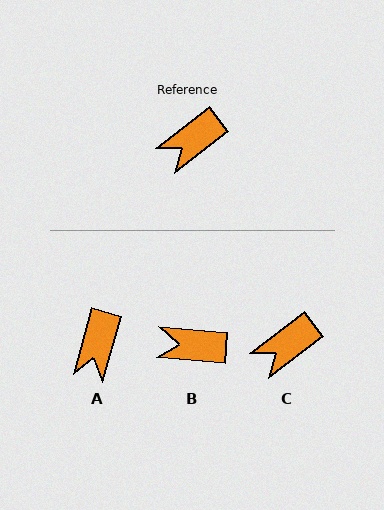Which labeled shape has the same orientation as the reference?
C.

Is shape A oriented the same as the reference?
No, it is off by about 37 degrees.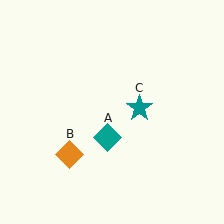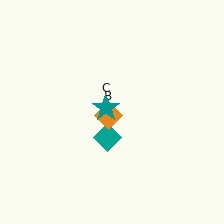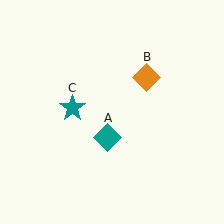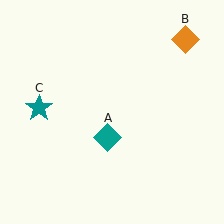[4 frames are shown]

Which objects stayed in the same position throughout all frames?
Teal diamond (object A) remained stationary.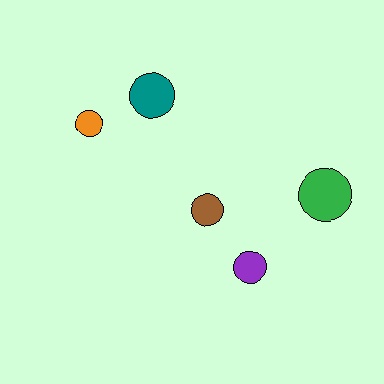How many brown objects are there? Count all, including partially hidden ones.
There is 1 brown object.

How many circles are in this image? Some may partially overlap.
There are 5 circles.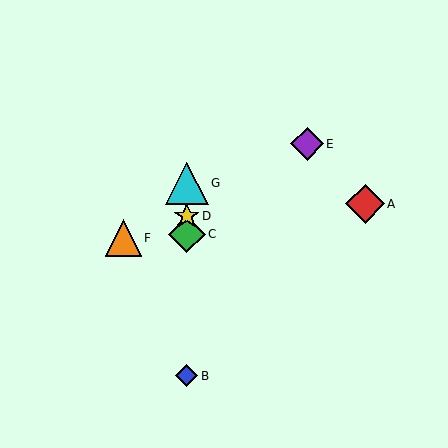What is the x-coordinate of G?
Object G is at x≈187.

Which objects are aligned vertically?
Objects B, C, D, G are aligned vertically.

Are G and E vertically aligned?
No, G is at x≈187 and E is at x≈307.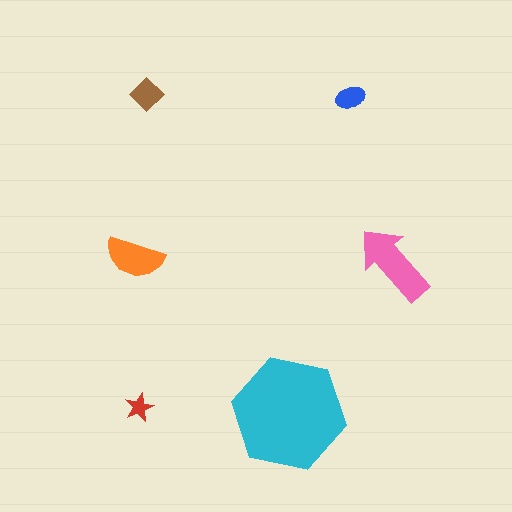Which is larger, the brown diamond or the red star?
The brown diamond.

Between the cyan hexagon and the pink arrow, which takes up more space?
The cyan hexagon.